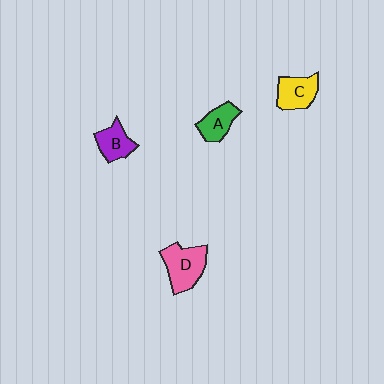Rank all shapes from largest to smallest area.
From largest to smallest: D (pink), C (yellow), B (purple), A (green).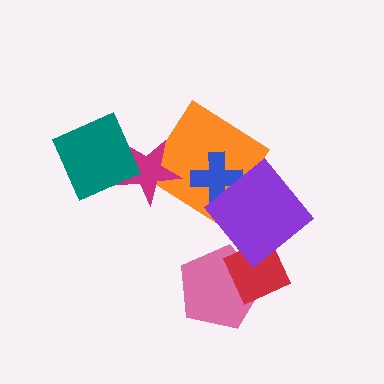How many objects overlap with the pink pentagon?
1 object overlaps with the pink pentagon.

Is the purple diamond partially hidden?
No, no other shape covers it.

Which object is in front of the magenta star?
The teal square is in front of the magenta star.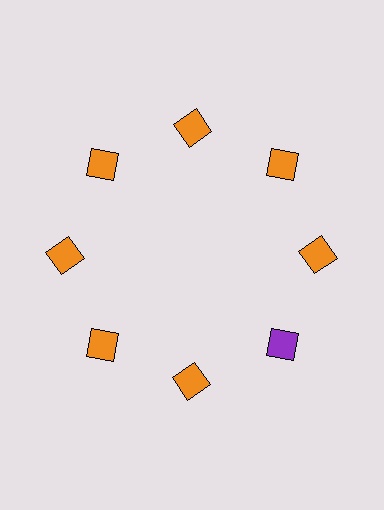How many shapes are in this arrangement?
There are 8 shapes arranged in a ring pattern.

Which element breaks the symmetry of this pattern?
The purple square at roughly the 4 o'clock position breaks the symmetry. All other shapes are orange squares.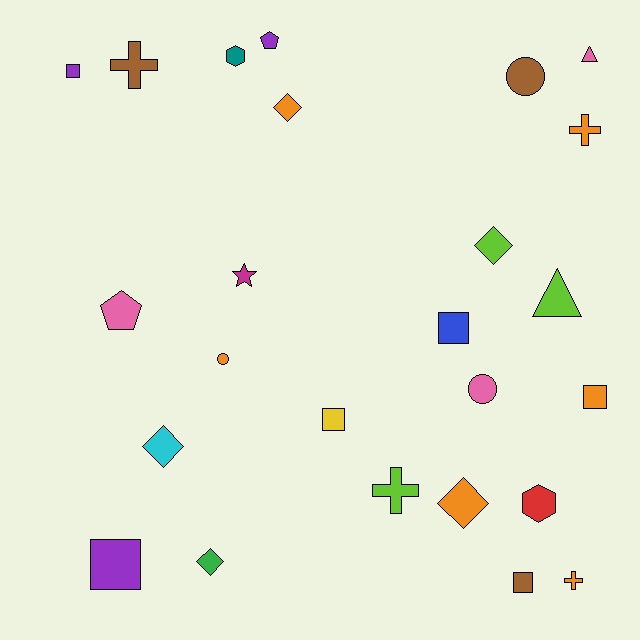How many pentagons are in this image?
There are 2 pentagons.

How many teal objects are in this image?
There is 1 teal object.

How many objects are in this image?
There are 25 objects.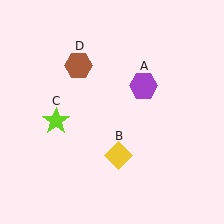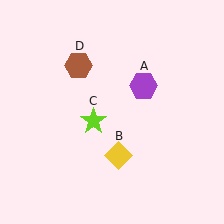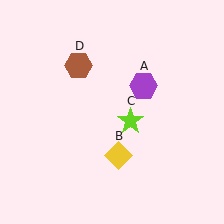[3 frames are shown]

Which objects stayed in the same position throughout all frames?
Purple hexagon (object A) and yellow diamond (object B) and brown hexagon (object D) remained stationary.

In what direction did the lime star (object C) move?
The lime star (object C) moved right.